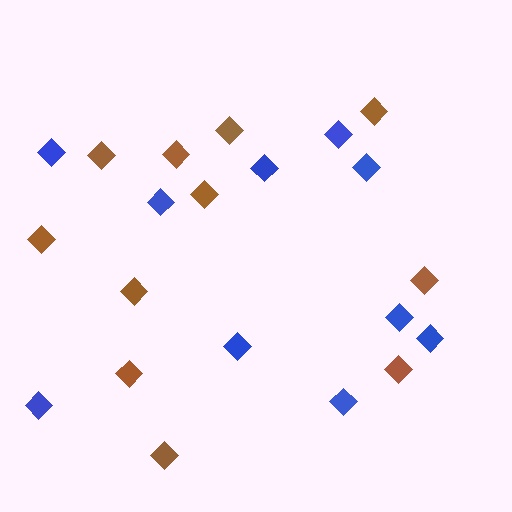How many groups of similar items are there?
There are 2 groups: one group of brown diamonds (11) and one group of blue diamonds (10).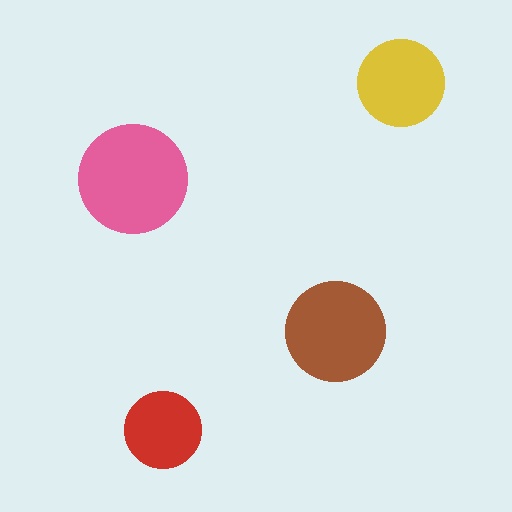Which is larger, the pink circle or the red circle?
The pink one.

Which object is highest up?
The yellow circle is topmost.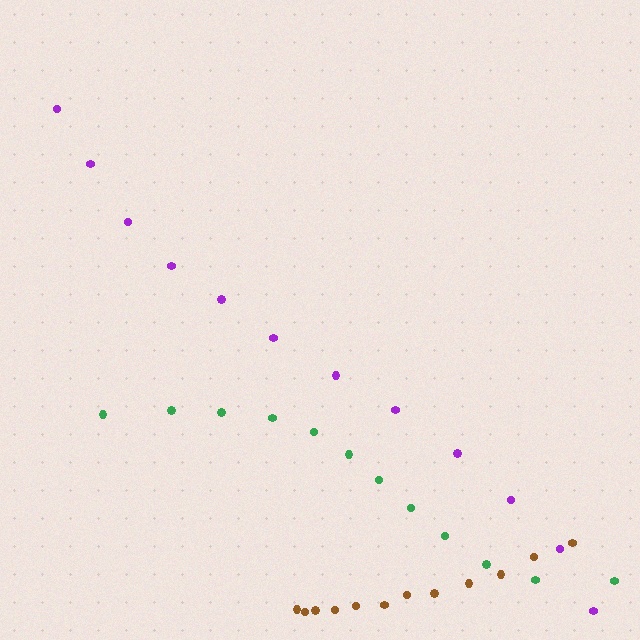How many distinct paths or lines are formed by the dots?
There are 3 distinct paths.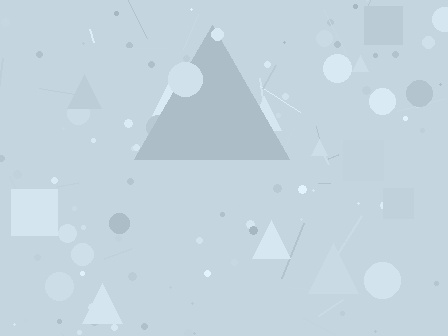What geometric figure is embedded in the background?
A triangle is embedded in the background.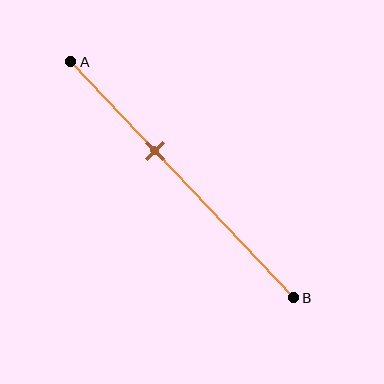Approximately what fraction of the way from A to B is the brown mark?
The brown mark is approximately 40% of the way from A to B.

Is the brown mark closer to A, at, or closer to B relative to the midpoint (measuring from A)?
The brown mark is closer to point A than the midpoint of segment AB.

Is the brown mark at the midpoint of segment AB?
No, the mark is at about 40% from A, not at the 50% midpoint.